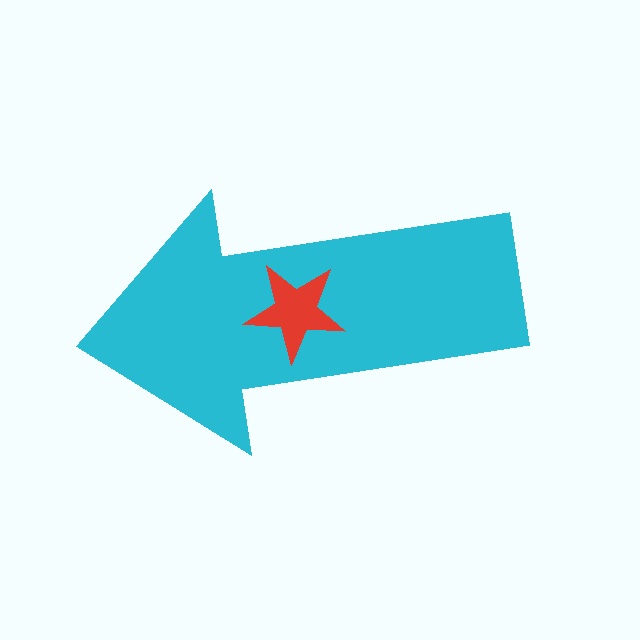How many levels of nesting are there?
2.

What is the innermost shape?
The red star.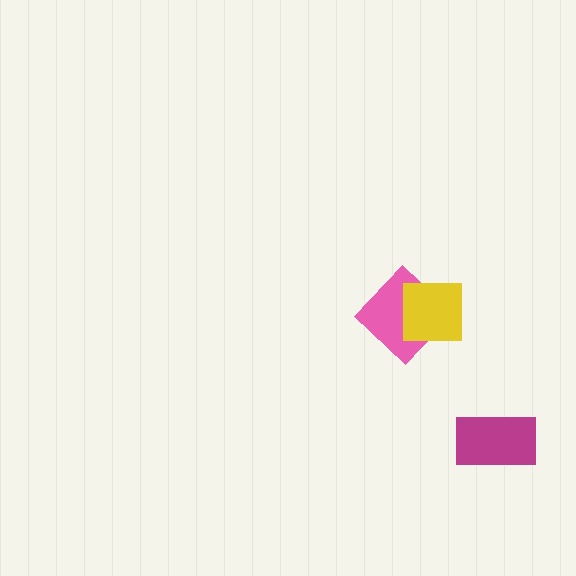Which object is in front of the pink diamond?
The yellow square is in front of the pink diamond.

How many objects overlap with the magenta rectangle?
0 objects overlap with the magenta rectangle.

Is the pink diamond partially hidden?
Yes, it is partially covered by another shape.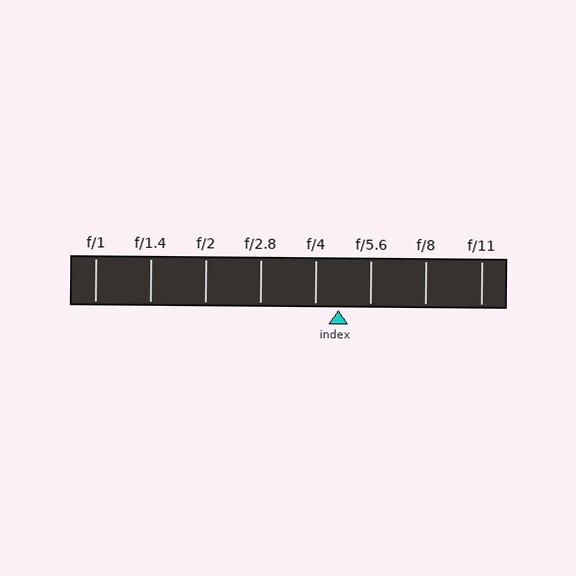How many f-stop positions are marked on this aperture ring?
There are 8 f-stop positions marked.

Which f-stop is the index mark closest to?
The index mark is closest to f/4.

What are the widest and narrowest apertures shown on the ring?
The widest aperture shown is f/1 and the narrowest is f/11.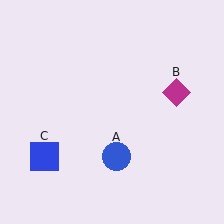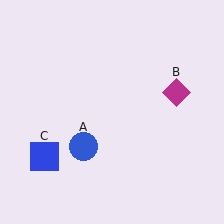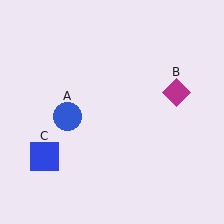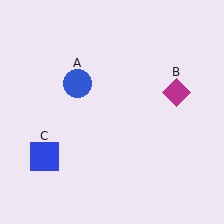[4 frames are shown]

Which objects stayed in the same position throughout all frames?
Magenta diamond (object B) and blue square (object C) remained stationary.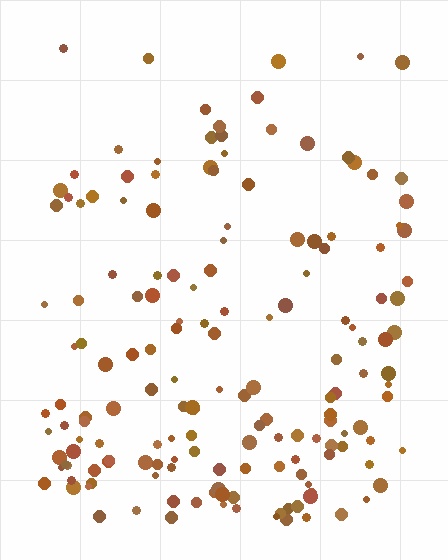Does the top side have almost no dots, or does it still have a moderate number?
Still a moderate number, just noticeably fewer than the bottom.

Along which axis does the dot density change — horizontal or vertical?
Vertical.